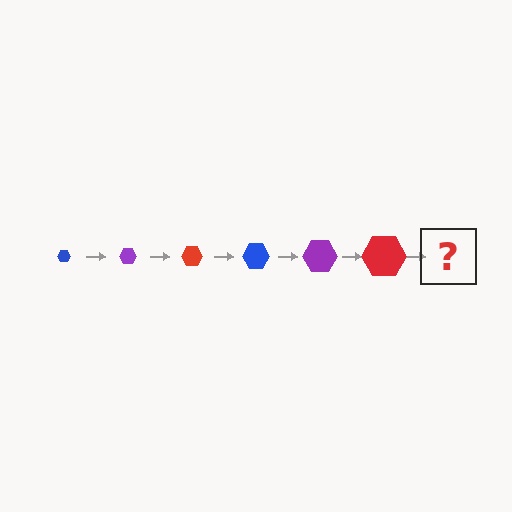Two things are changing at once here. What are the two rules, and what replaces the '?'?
The two rules are that the hexagon grows larger each step and the color cycles through blue, purple, and red. The '?' should be a blue hexagon, larger than the previous one.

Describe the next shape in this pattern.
It should be a blue hexagon, larger than the previous one.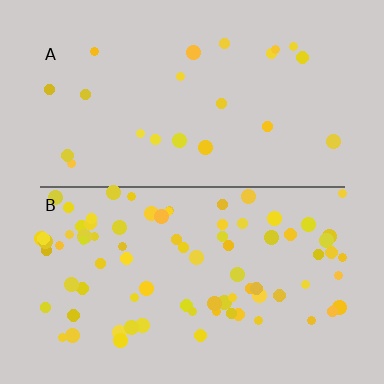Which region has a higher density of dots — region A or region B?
B (the bottom).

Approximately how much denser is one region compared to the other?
Approximately 3.6× — region B over region A.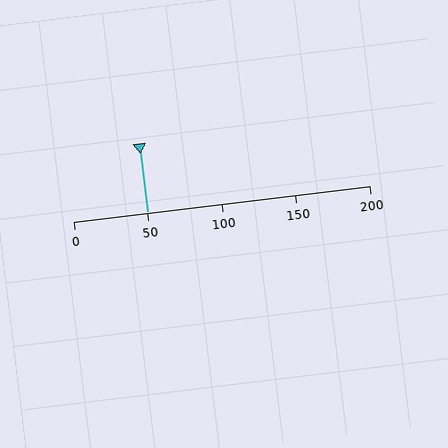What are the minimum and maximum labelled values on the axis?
The axis runs from 0 to 200.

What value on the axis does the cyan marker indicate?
The marker indicates approximately 50.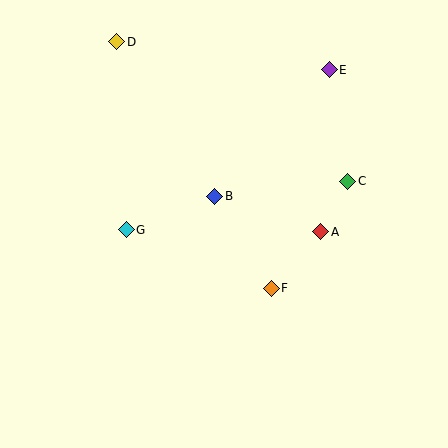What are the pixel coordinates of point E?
Point E is at (329, 70).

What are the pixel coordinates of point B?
Point B is at (215, 196).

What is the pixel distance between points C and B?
The distance between C and B is 134 pixels.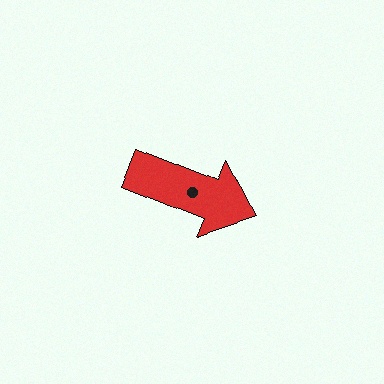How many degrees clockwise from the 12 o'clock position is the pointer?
Approximately 112 degrees.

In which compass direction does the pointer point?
East.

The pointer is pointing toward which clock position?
Roughly 4 o'clock.